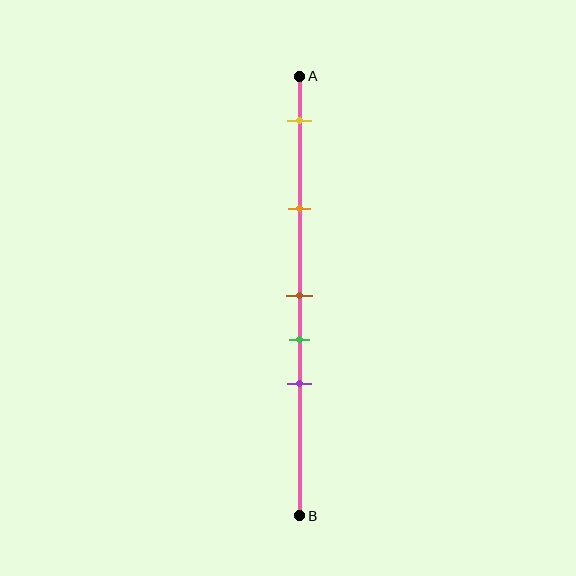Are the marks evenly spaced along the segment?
No, the marks are not evenly spaced.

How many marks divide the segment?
There are 5 marks dividing the segment.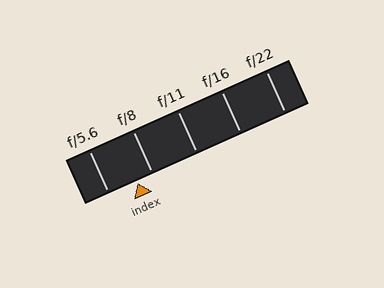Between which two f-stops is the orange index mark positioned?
The index mark is between f/5.6 and f/8.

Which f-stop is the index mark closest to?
The index mark is closest to f/8.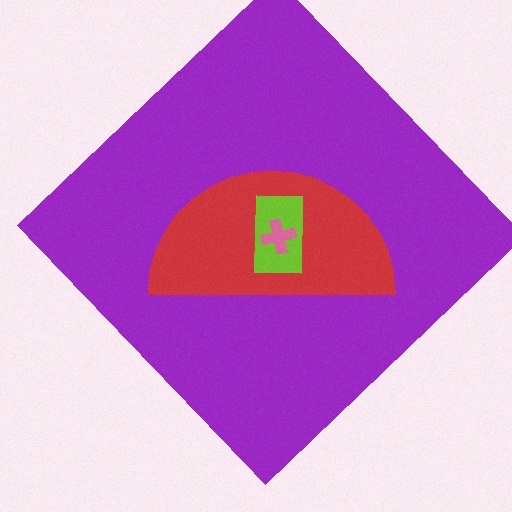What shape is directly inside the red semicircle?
The lime rectangle.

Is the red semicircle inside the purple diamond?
Yes.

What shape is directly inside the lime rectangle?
The pink cross.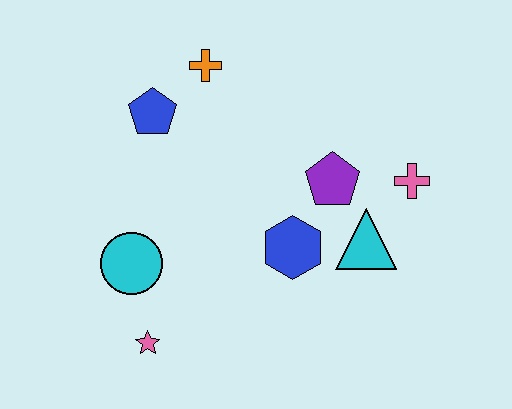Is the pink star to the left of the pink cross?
Yes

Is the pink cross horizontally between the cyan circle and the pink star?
No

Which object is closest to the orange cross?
The blue pentagon is closest to the orange cross.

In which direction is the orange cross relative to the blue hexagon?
The orange cross is above the blue hexagon.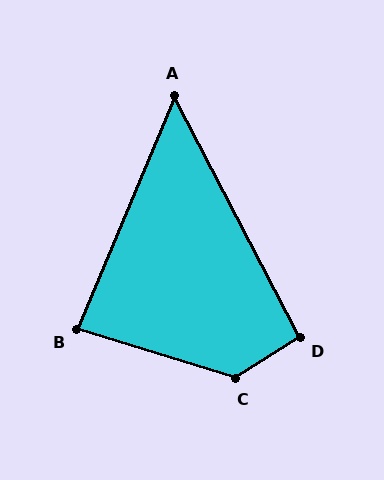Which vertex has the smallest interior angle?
A, at approximately 50 degrees.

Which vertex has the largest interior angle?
C, at approximately 130 degrees.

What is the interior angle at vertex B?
Approximately 85 degrees (acute).